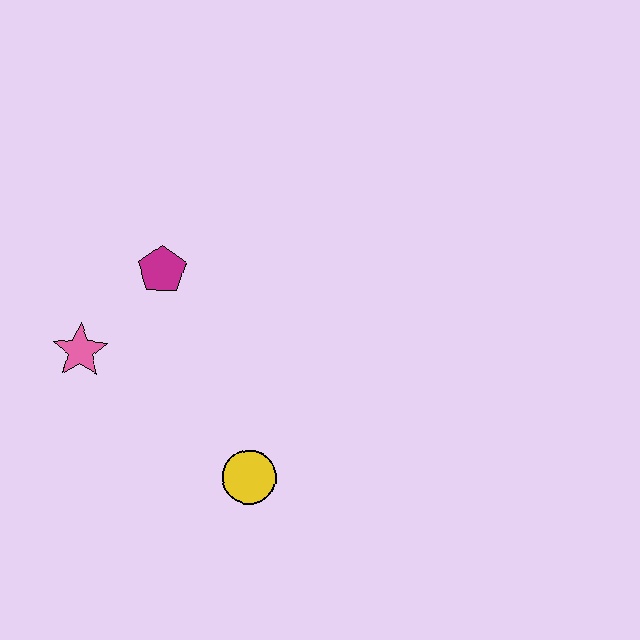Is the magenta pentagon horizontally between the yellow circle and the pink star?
Yes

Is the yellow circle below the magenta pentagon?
Yes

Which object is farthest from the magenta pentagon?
The yellow circle is farthest from the magenta pentagon.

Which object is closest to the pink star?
The magenta pentagon is closest to the pink star.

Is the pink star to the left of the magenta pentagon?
Yes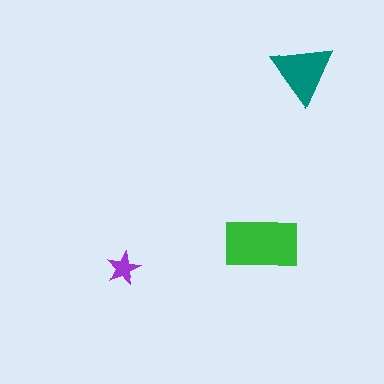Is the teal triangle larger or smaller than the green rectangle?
Smaller.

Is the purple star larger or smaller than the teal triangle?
Smaller.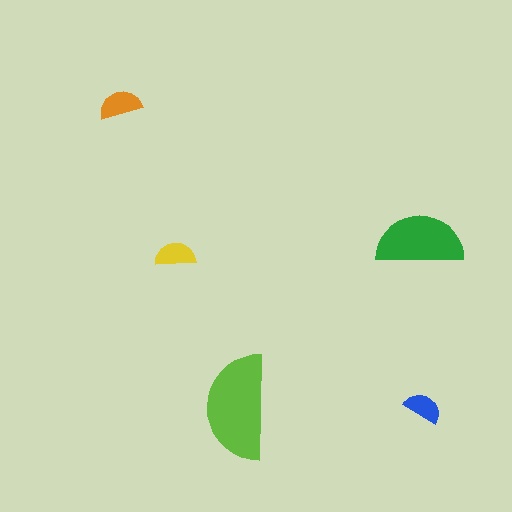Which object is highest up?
The orange semicircle is topmost.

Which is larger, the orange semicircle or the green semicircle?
The green one.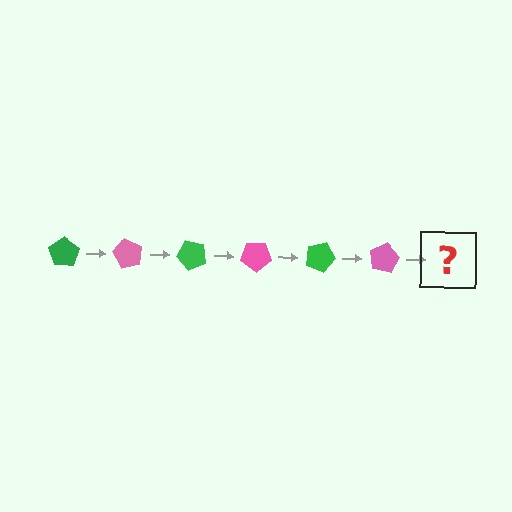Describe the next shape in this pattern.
It should be a green pentagon, rotated 360 degrees from the start.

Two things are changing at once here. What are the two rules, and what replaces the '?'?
The two rules are that it rotates 60 degrees each step and the color cycles through green and pink. The '?' should be a green pentagon, rotated 360 degrees from the start.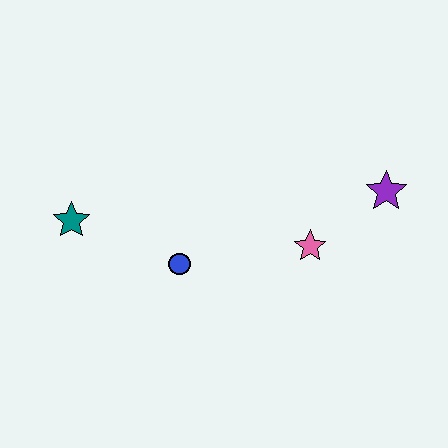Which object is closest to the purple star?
The pink star is closest to the purple star.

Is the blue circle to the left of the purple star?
Yes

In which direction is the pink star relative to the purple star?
The pink star is to the left of the purple star.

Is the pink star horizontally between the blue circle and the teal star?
No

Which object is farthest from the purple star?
The teal star is farthest from the purple star.